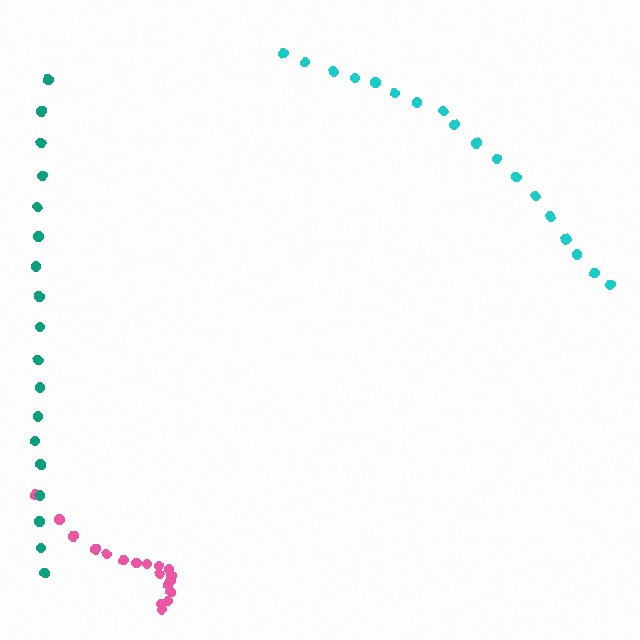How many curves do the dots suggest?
There are 3 distinct paths.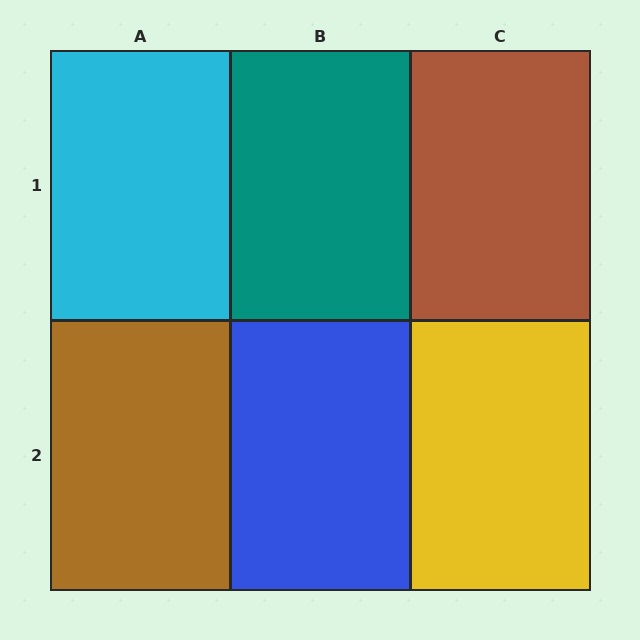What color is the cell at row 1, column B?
Teal.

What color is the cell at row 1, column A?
Cyan.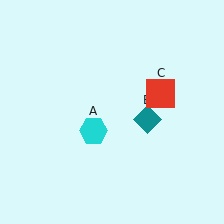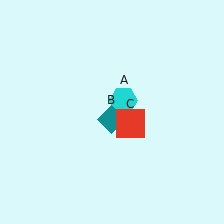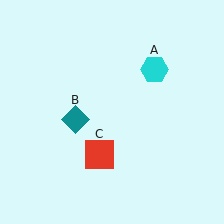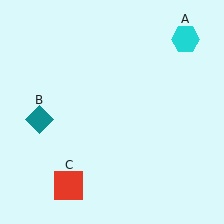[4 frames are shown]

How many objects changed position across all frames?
3 objects changed position: cyan hexagon (object A), teal diamond (object B), red square (object C).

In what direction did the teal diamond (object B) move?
The teal diamond (object B) moved left.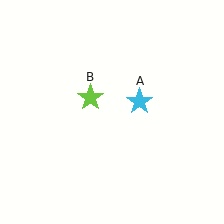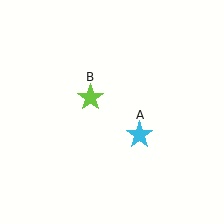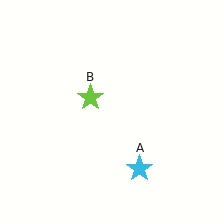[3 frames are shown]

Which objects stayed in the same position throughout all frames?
Lime star (object B) remained stationary.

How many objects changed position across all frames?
1 object changed position: cyan star (object A).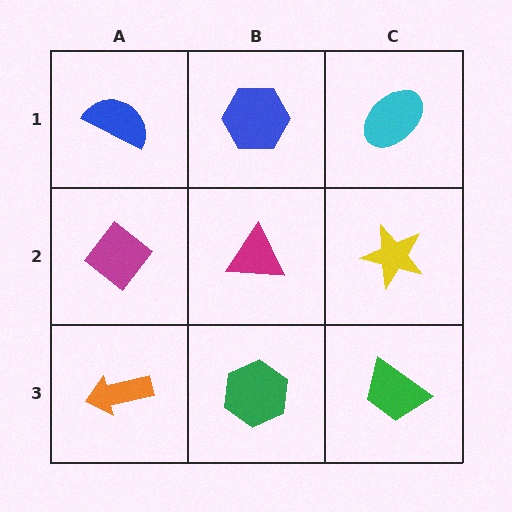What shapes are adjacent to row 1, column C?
A yellow star (row 2, column C), a blue hexagon (row 1, column B).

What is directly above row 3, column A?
A magenta diamond.